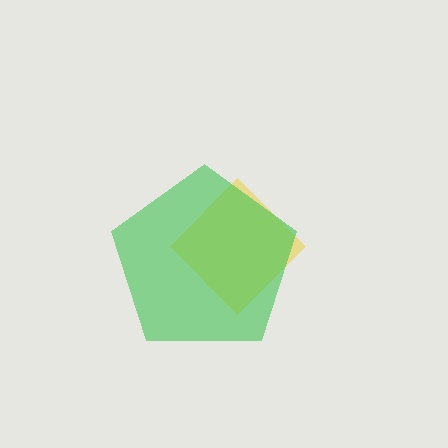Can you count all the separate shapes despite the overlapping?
Yes, there are 2 separate shapes.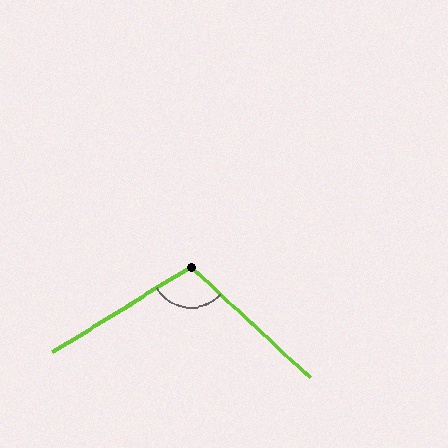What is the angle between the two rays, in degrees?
Approximately 105 degrees.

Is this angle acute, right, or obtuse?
It is obtuse.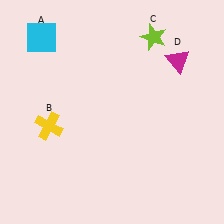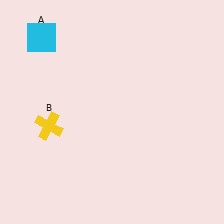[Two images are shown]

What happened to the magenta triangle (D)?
The magenta triangle (D) was removed in Image 2. It was in the top-right area of Image 1.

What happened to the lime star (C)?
The lime star (C) was removed in Image 2. It was in the top-right area of Image 1.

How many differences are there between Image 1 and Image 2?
There are 2 differences between the two images.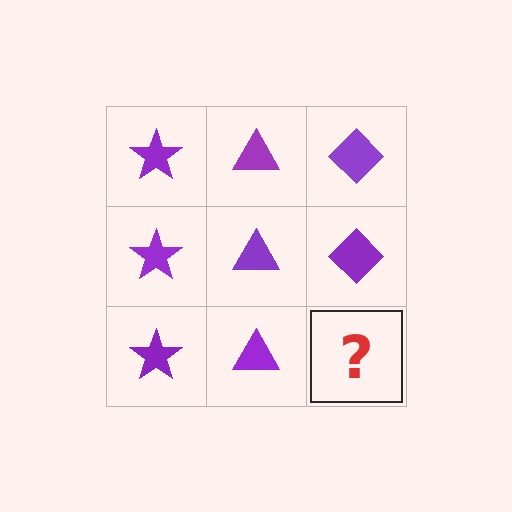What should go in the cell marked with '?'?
The missing cell should contain a purple diamond.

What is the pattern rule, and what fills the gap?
The rule is that each column has a consistent shape. The gap should be filled with a purple diamond.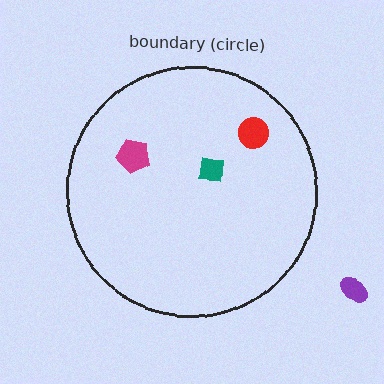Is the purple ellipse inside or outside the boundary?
Outside.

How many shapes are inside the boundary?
3 inside, 1 outside.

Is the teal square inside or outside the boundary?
Inside.